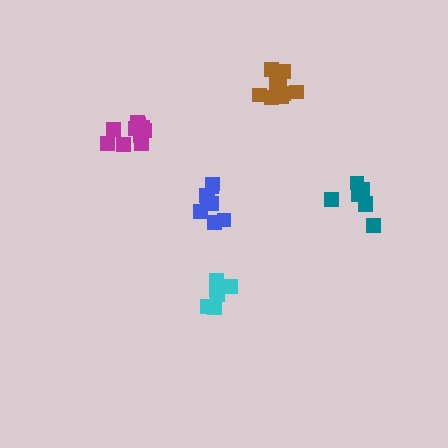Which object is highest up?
The brown cluster is topmost.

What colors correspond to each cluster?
The clusters are colored: blue, brown, cyan, magenta, teal.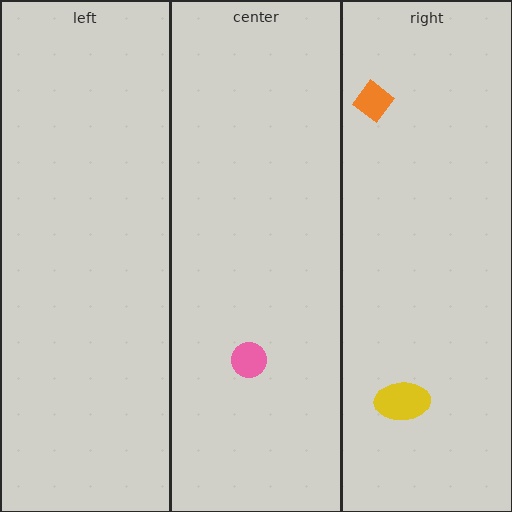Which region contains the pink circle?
The center region.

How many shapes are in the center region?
1.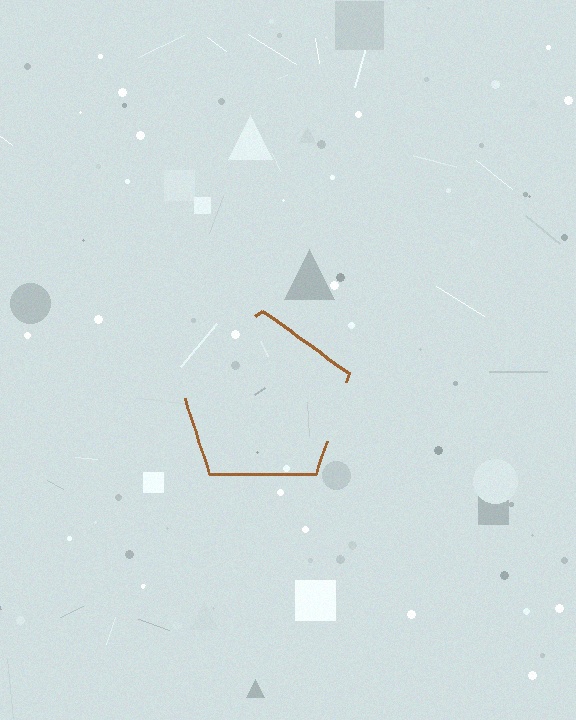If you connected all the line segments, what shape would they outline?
They would outline a pentagon.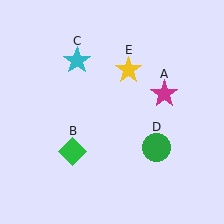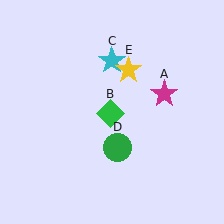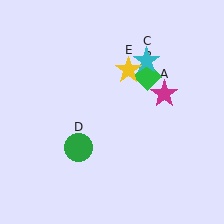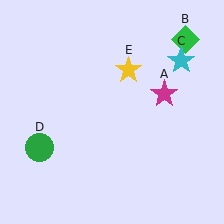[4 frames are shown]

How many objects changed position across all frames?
3 objects changed position: green diamond (object B), cyan star (object C), green circle (object D).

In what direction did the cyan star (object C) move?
The cyan star (object C) moved right.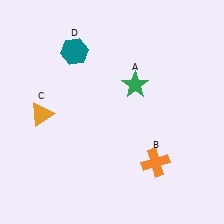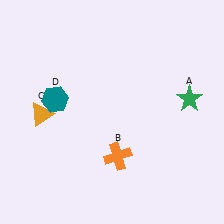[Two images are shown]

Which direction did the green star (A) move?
The green star (A) moved right.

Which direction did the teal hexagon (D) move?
The teal hexagon (D) moved down.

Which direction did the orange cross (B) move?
The orange cross (B) moved left.